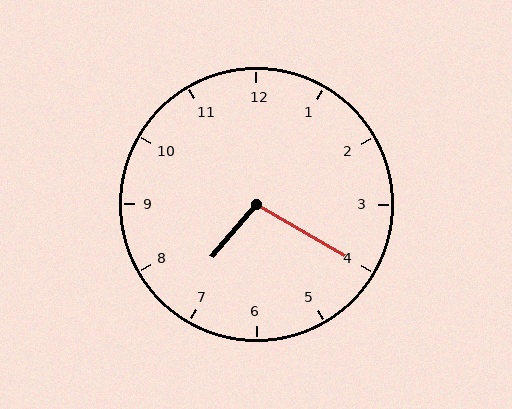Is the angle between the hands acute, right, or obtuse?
It is obtuse.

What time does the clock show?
7:20.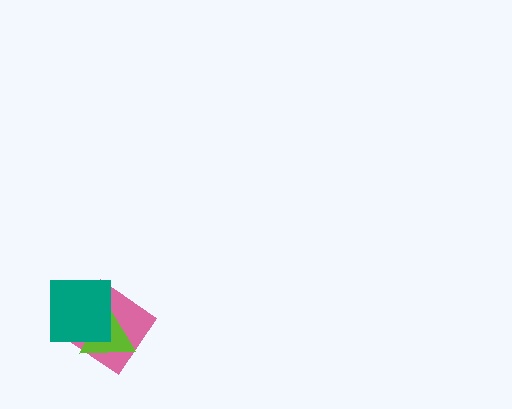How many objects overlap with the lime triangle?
2 objects overlap with the lime triangle.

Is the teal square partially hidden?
No, no other shape covers it.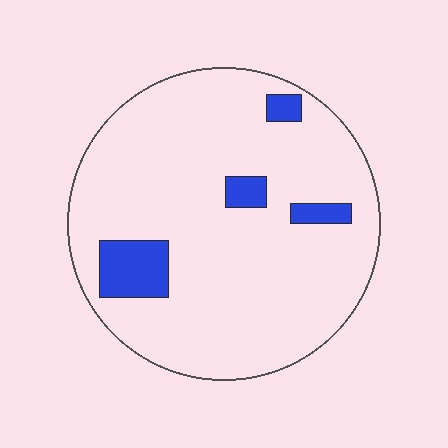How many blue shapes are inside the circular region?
4.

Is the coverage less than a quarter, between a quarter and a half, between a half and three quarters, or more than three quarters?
Less than a quarter.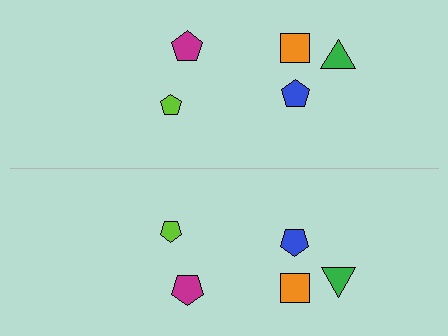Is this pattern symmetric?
Yes, this pattern has bilateral (reflection) symmetry.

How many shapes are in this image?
There are 10 shapes in this image.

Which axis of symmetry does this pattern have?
The pattern has a horizontal axis of symmetry running through the center of the image.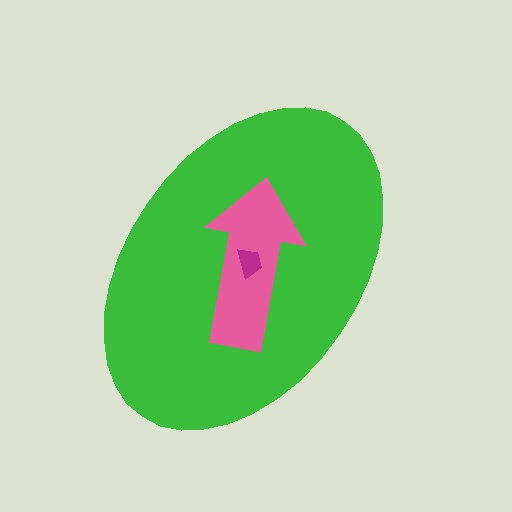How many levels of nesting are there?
3.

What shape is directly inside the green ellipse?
The pink arrow.